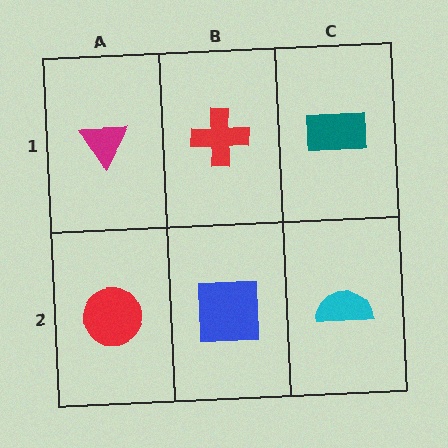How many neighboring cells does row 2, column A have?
2.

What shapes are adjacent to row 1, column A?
A red circle (row 2, column A), a red cross (row 1, column B).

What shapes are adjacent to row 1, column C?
A cyan semicircle (row 2, column C), a red cross (row 1, column B).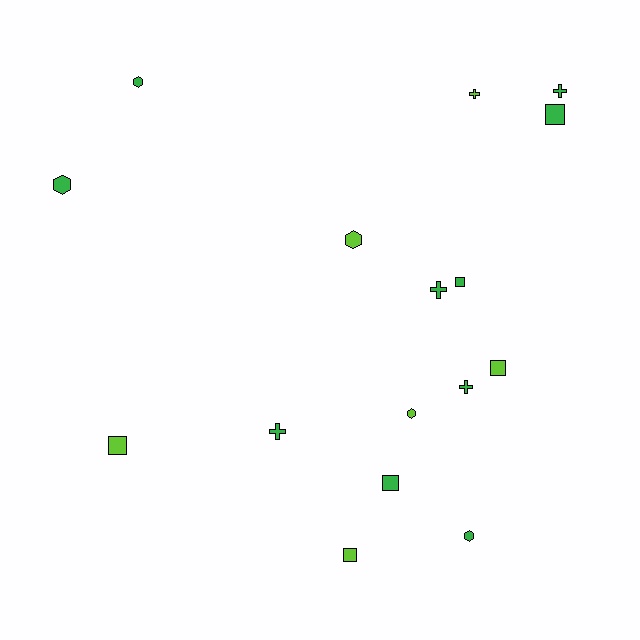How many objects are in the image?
There are 16 objects.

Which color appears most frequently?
Green, with 10 objects.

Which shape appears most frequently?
Square, with 6 objects.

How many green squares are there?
There are 3 green squares.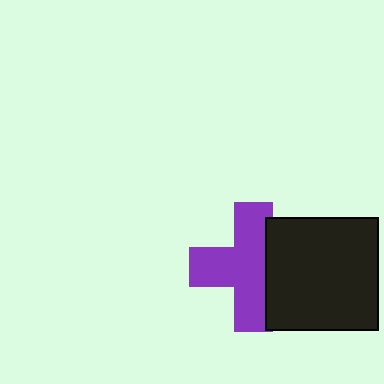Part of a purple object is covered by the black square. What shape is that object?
It is a cross.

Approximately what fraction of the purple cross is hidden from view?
Roughly 31% of the purple cross is hidden behind the black square.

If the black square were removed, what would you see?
You would see the complete purple cross.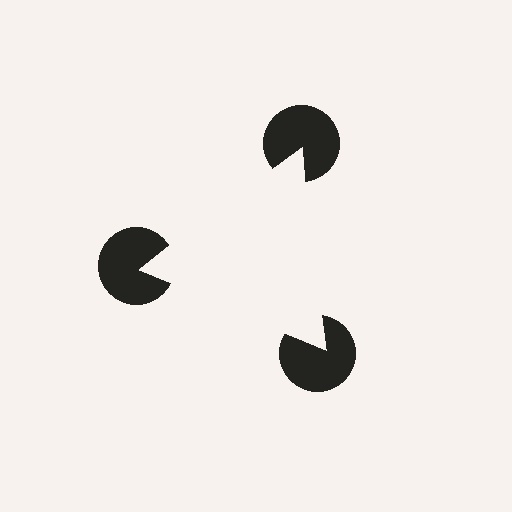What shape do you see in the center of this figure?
An illusory triangle — its edges are inferred from the aligned wedge cuts in the pac-man discs, not physically drawn.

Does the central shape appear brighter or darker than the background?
It typically appears slightly brighter than the background, even though no actual brightness change is drawn.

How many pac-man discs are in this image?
There are 3 — one at each vertex of the illusory triangle.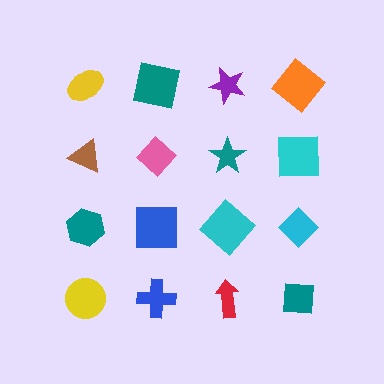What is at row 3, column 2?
A blue square.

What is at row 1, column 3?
A purple star.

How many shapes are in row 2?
4 shapes.